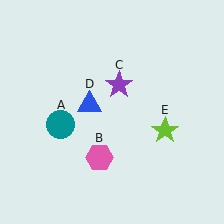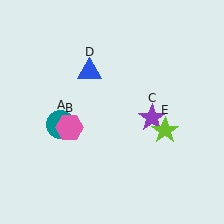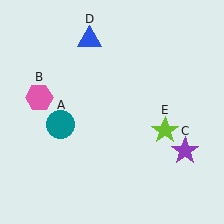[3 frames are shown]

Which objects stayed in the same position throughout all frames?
Teal circle (object A) and lime star (object E) remained stationary.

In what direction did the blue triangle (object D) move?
The blue triangle (object D) moved up.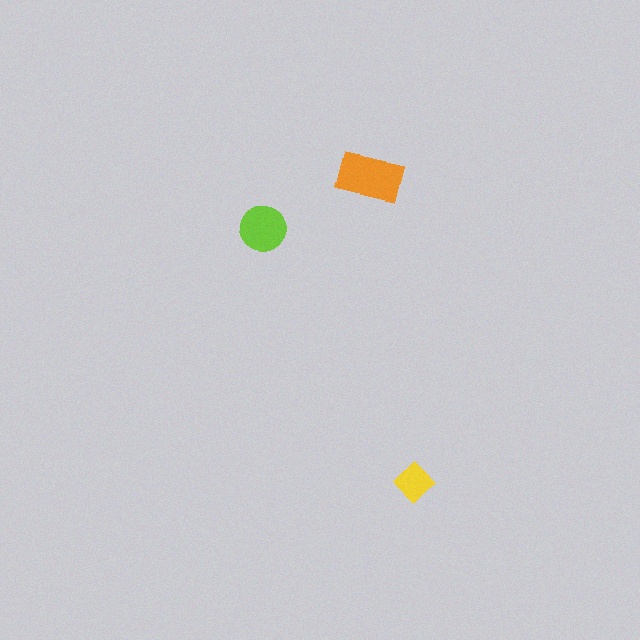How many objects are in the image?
There are 3 objects in the image.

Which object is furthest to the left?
The lime circle is leftmost.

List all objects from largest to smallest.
The orange rectangle, the lime circle, the yellow diamond.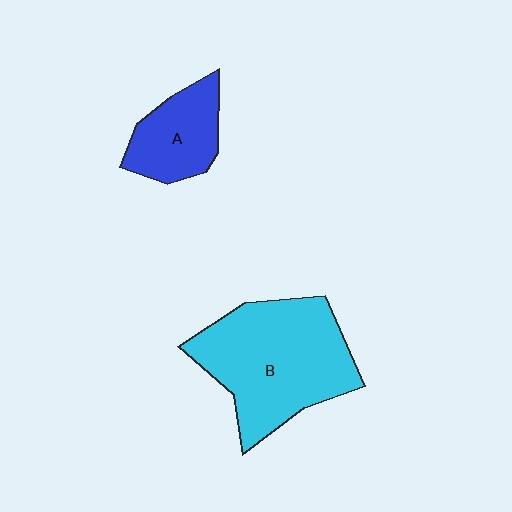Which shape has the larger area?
Shape B (cyan).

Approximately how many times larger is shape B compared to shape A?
Approximately 2.2 times.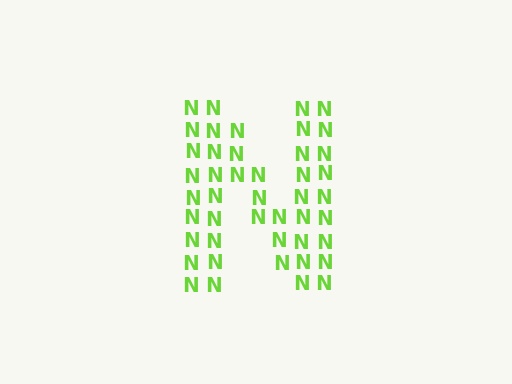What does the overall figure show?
The overall figure shows the letter N.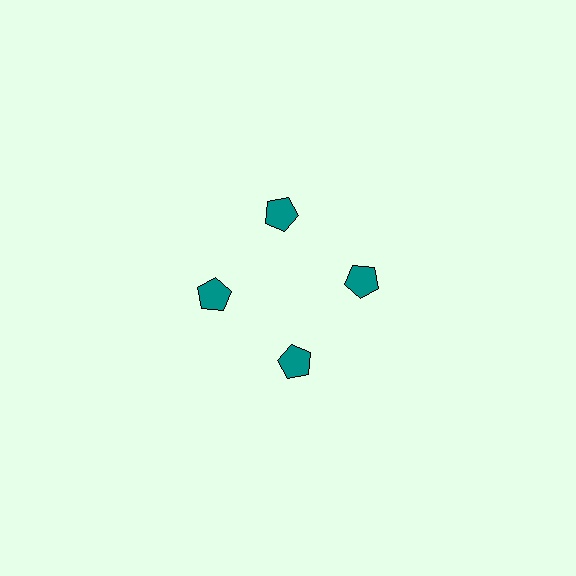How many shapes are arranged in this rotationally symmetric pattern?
There are 4 shapes, arranged in 4 groups of 1.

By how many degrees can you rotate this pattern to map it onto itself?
The pattern maps onto itself every 90 degrees of rotation.